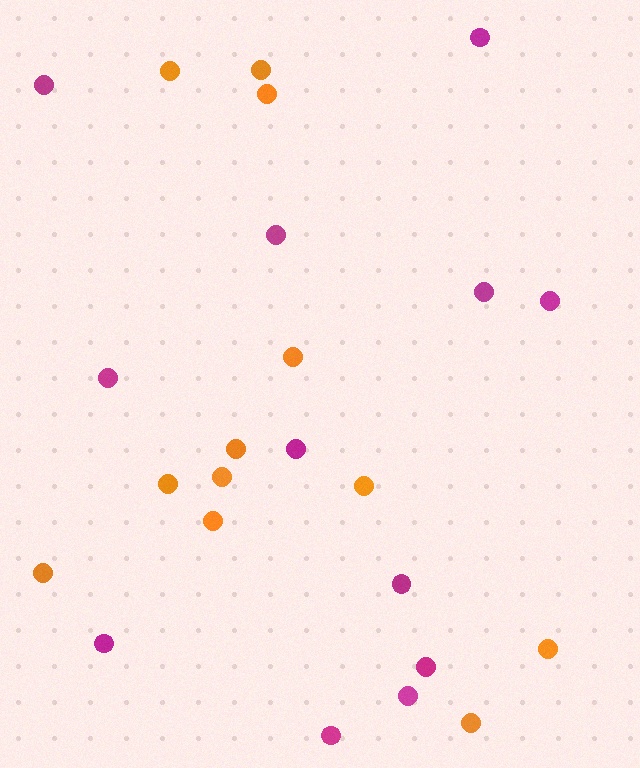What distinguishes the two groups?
There are 2 groups: one group of orange circles (12) and one group of magenta circles (12).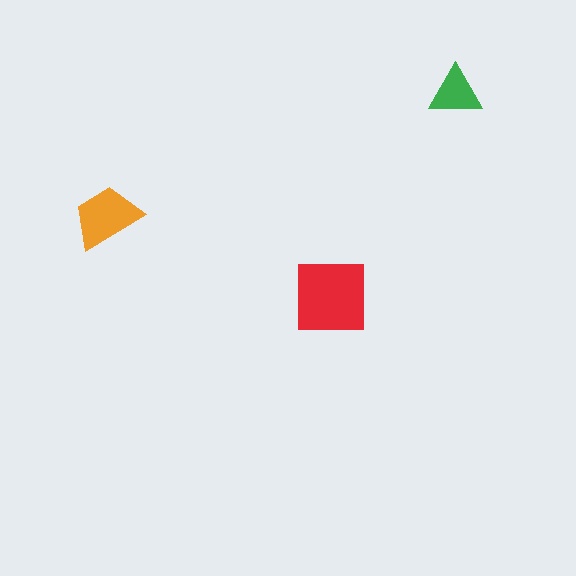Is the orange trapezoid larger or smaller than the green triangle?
Larger.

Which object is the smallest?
The green triangle.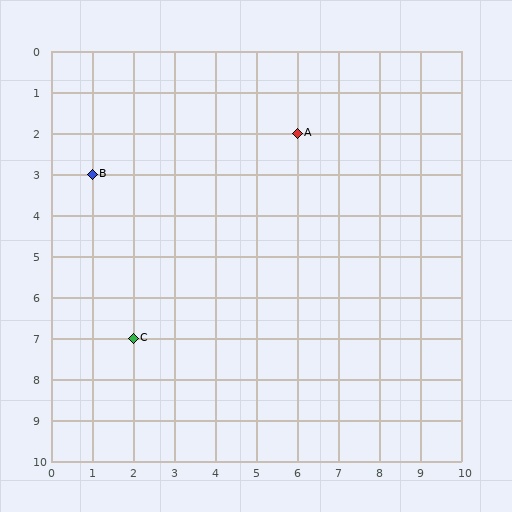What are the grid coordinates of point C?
Point C is at grid coordinates (2, 7).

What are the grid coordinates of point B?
Point B is at grid coordinates (1, 3).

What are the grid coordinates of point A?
Point A is at grid coordinates (6, 2).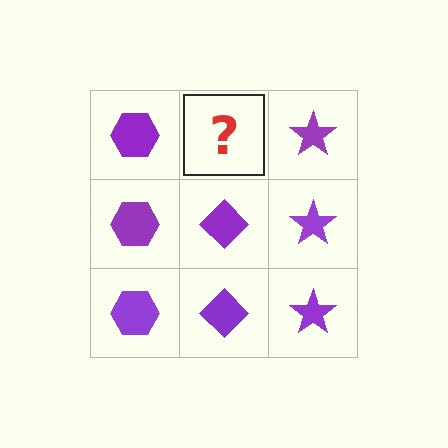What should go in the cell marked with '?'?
The missing cell should contain a purple diamond.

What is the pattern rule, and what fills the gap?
The rule is that each column has a consistent shape. The gap should be filled with a purple diamond.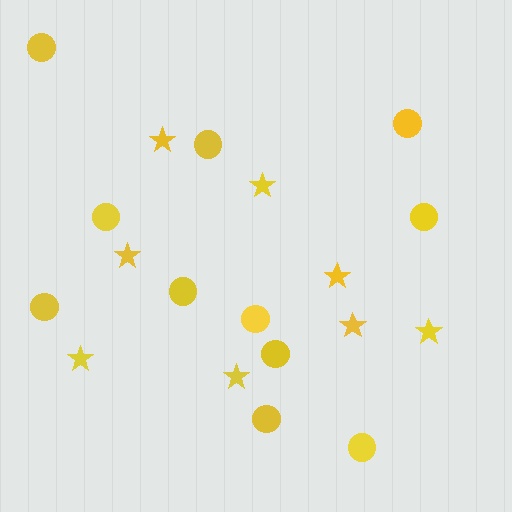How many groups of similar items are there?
There are 2 groups: one group of stars (8) and one group of circles (11).